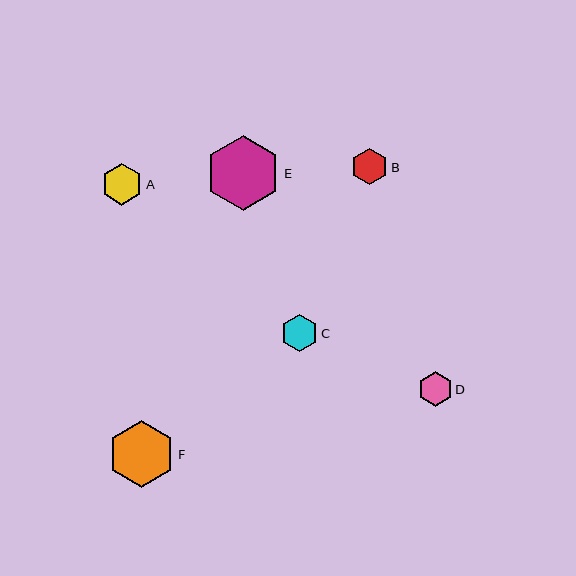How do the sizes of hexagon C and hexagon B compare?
Hexagon C and hexagon B are approximately the same size.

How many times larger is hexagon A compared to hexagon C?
Hexagon A is approximately 1.1 times the size of hexagon C.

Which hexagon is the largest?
Hexagon E is the largest with a size of approximately 75 pixels.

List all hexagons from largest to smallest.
From largest to smallest: E, F, A, C, B, D.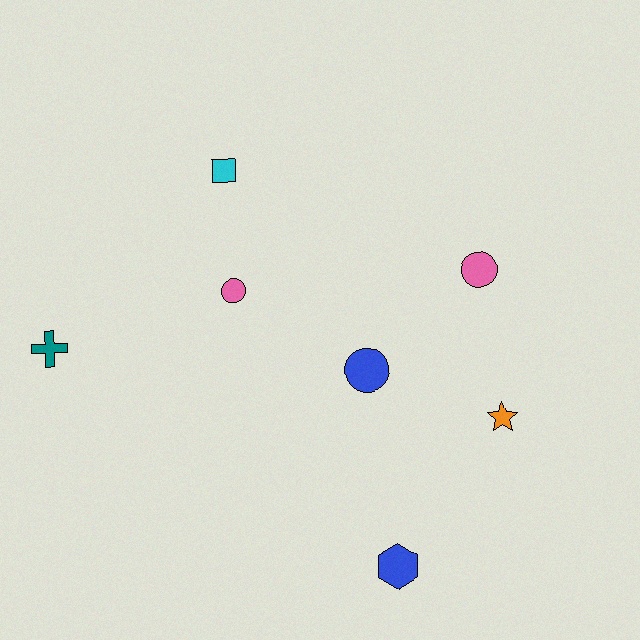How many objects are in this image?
There are 7 objects.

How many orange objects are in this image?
There is 1 orange object.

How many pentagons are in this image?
There are no pentagons.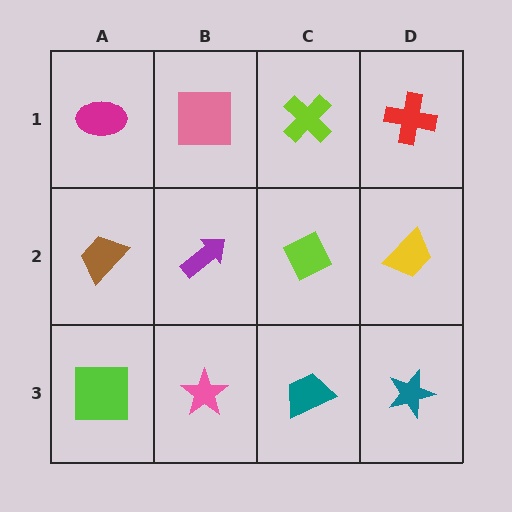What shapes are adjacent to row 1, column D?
A yellow trapezoid (row 2, column D), a lime cross (row 1, column C).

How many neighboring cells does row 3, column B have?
3.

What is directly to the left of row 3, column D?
A teal trapezoid.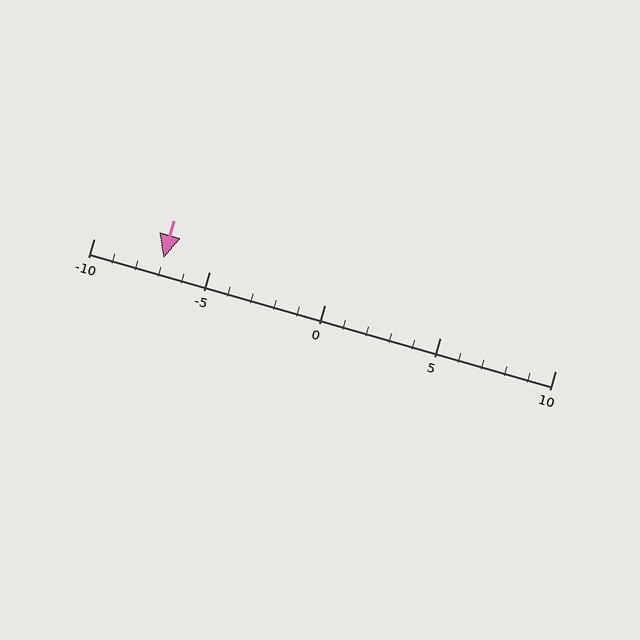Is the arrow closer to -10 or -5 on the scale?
The arrow is closer to -5.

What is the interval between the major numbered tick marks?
The major tick marks are spaced 5 units apart.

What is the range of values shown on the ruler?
The ruler shows values from -10 to 10.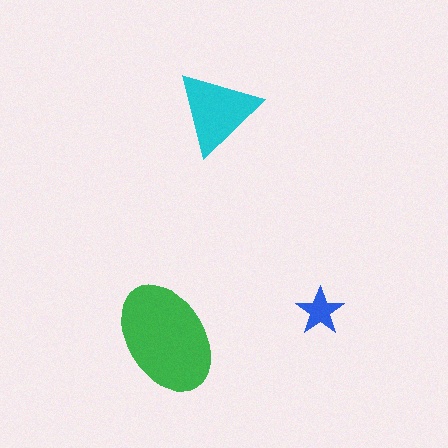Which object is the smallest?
The blue star.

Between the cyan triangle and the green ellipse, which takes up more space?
The green ellipse.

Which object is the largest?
The green ellipse.